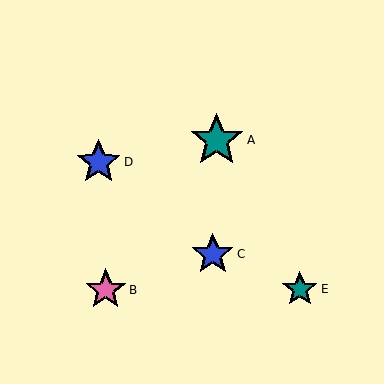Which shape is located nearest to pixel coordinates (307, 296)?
The teal star (labeled E) at (300, 289) is nearest to that location.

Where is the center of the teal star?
The center of the teal star is at (300, 289).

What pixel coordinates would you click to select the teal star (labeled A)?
Click at (217, 140) to select the teal star A.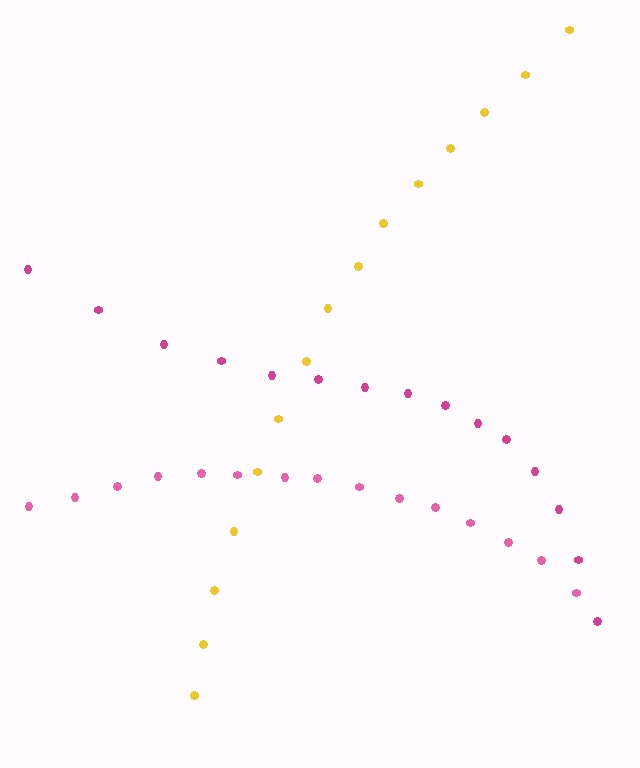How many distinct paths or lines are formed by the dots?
There are 3 distinct paths.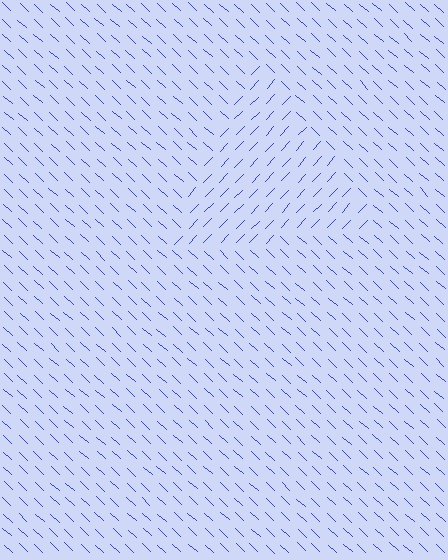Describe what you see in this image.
The image is filled with small blue line segments. A triangle region in the image has lines oriented differently from the surrounding lines, creating a visible texture boundary.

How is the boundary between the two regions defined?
The boundary is defined purely by a change in line orientation (approximately 89 degrees difference). All lines are the same color and thickness.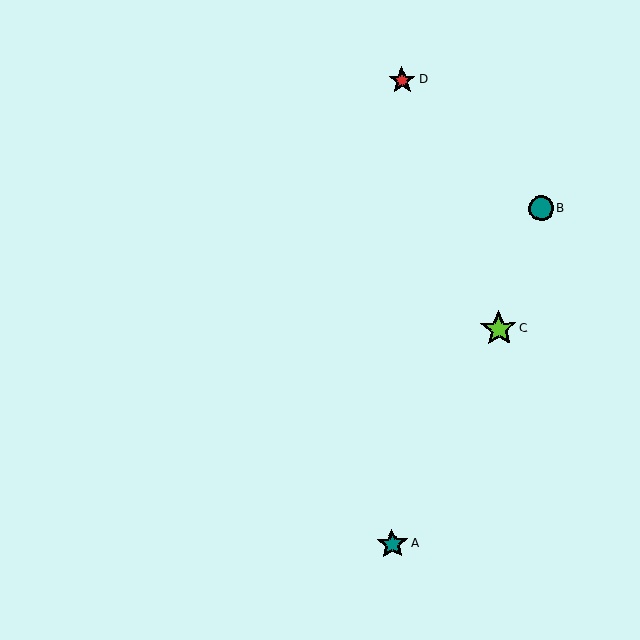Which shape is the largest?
The lime star (labeled C) is the largest.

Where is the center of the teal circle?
The center of the teal circle is at (541, 208).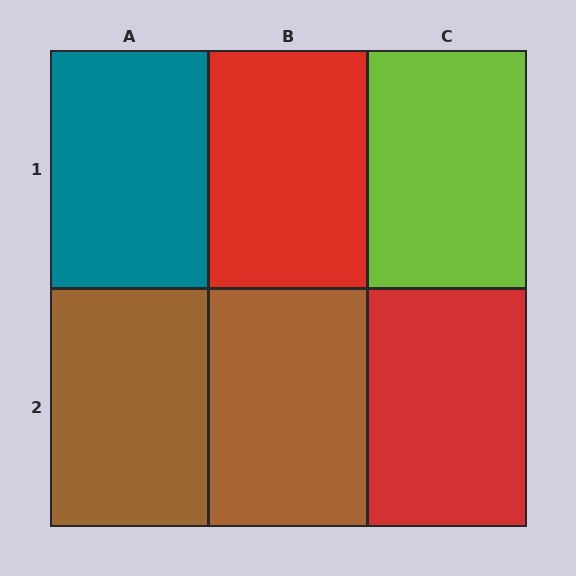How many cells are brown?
2 cells are brown.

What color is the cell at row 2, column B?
Brown.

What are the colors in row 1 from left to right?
Teal, red, lime.